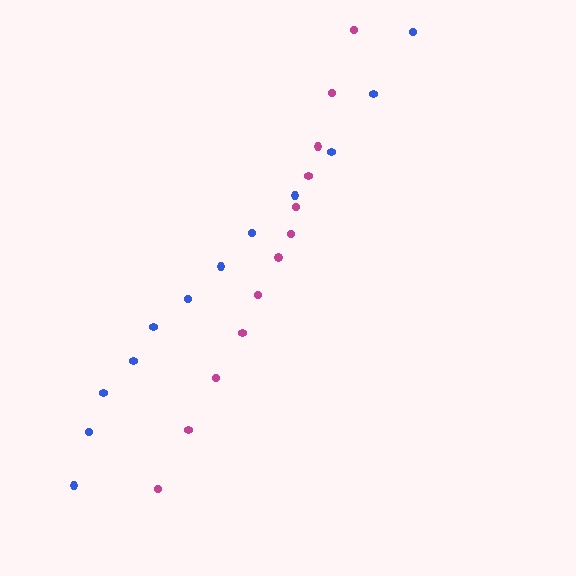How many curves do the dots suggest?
There are 2 distinct paths.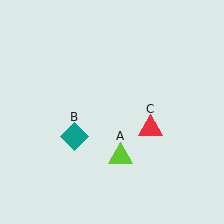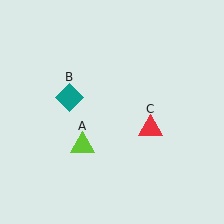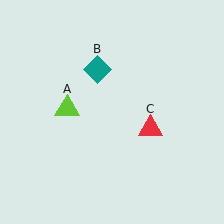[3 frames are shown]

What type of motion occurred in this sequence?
The lime triangle (object A), teal diamond (object B) rotated clockwise around the center of the scene.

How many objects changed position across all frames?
2 objects changed position: lime triangle (object A), teal diamond (object B).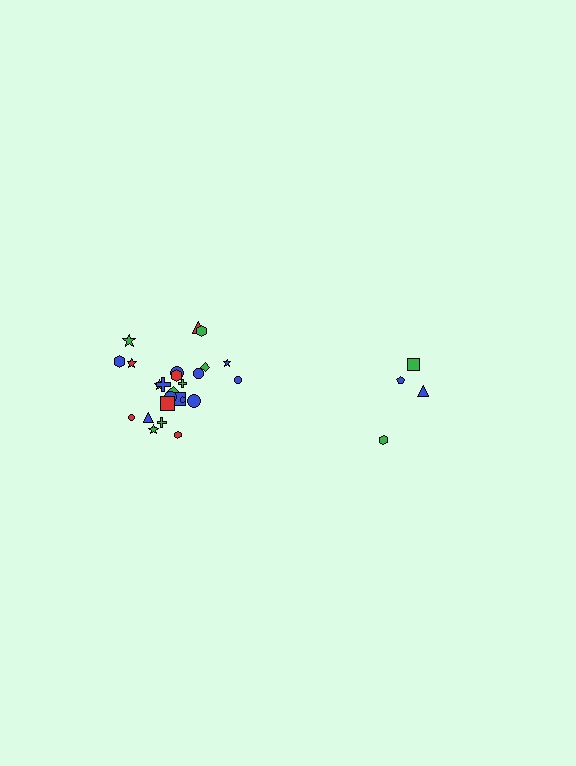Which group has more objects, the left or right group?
The left group.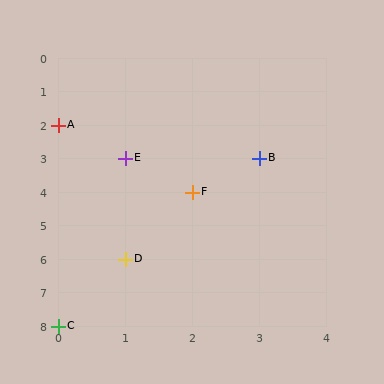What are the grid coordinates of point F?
Point F is at grid coordinates (2, 4).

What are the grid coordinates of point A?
Point A is at grid coordinates (0, 2).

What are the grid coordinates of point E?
Point E is at grid coordinates (1, 3).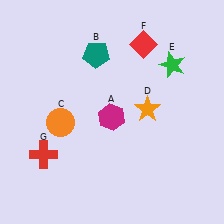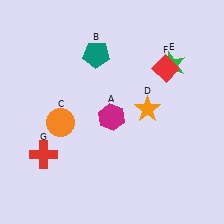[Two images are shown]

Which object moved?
The red diamond (F) moved down.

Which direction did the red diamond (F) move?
The red diamond (F) moved down.